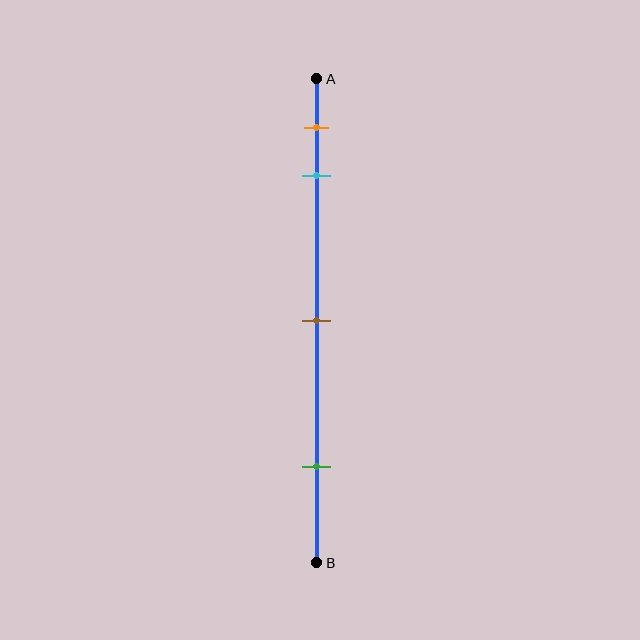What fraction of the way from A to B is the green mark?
The green mark is approximately 80% (0.8) of the way from A to B.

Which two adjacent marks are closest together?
The orange and cyan marks are the closest adjacent pair.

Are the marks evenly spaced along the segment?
No, the marks are not evenly spaced.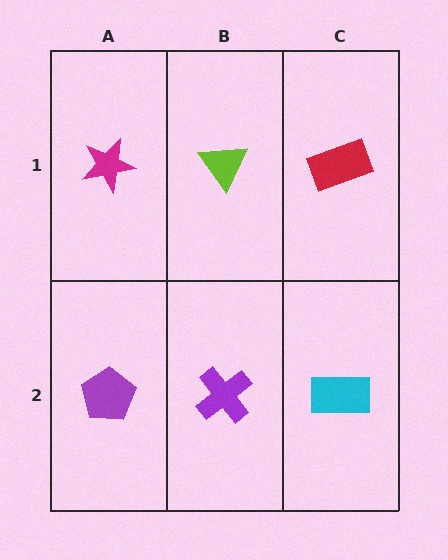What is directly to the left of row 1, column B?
A magenta star.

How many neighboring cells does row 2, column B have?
3.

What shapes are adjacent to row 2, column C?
A red rectangle (row 1, column C), a purple cross (row 2, column B).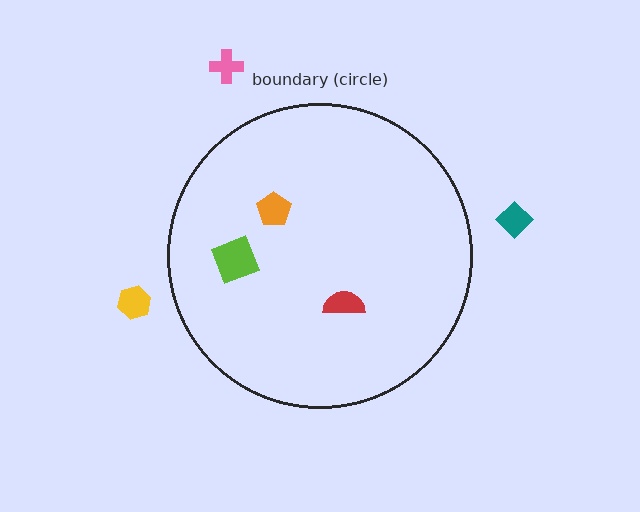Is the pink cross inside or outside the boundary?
Outside.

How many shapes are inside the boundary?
3 inside, 3 outside.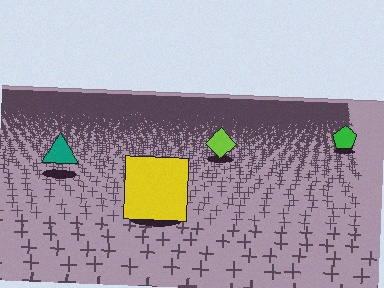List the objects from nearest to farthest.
From nearest to farthest: the yellow square, the teal triangle, the lime diamond, the green pentagon.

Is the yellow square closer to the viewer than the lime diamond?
Yes. The yellow square is closer — you can tell from the texture gradient: the ground texture is coarser near it.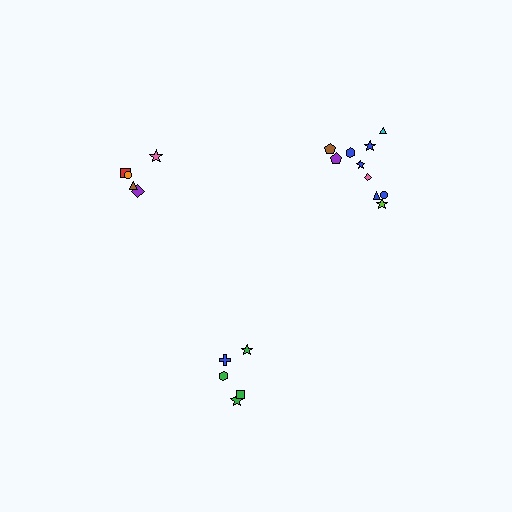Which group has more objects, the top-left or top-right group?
The top-right group.